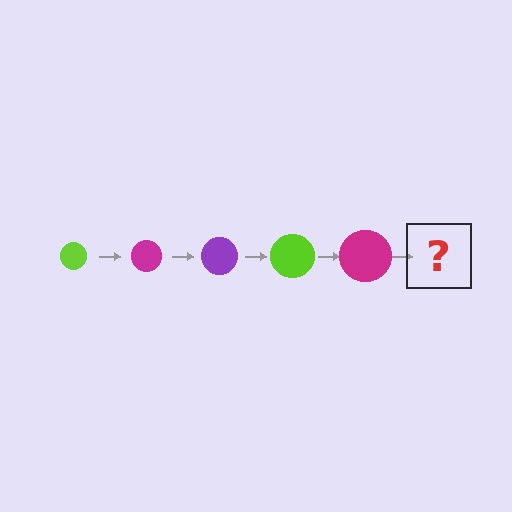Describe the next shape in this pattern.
It should be a purple circle, larger than the previous one.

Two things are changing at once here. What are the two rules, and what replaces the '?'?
The two rules are that the circle grows larger each step and the color cycles through lime, magenta, and purple. The '?' should be a purple circle, larger than the previous one.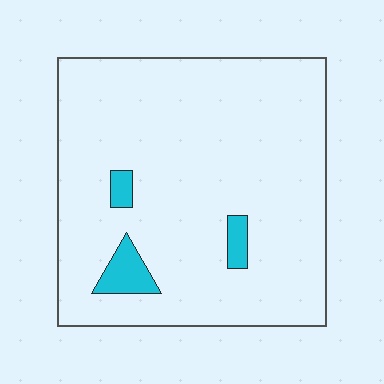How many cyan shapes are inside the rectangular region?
3.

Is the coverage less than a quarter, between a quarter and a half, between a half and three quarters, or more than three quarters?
Less than a quarter.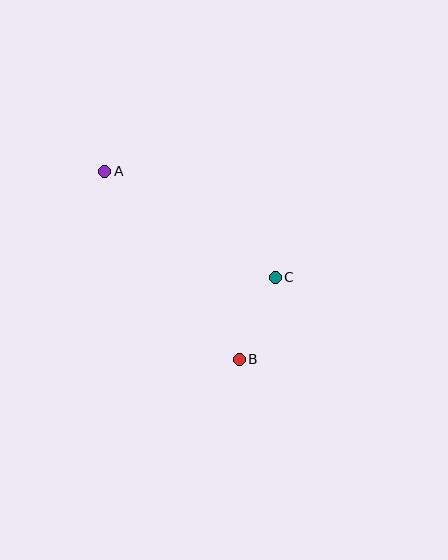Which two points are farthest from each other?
Points A and B are farthest from each other.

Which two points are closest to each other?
Points B and C are closest to each other.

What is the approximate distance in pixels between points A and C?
The distance between A and C is approximately 201 pixels.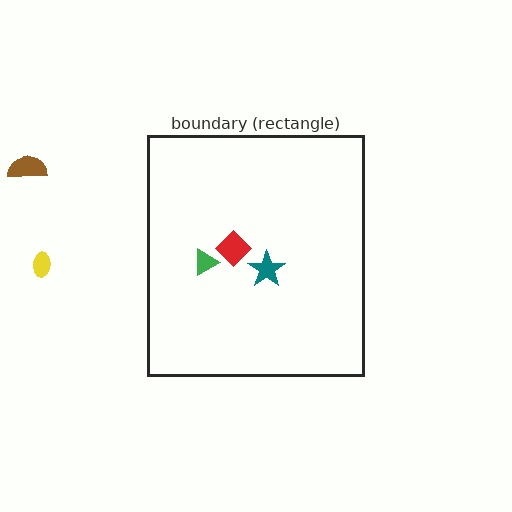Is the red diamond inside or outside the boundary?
Inside.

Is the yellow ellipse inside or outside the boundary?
Outside.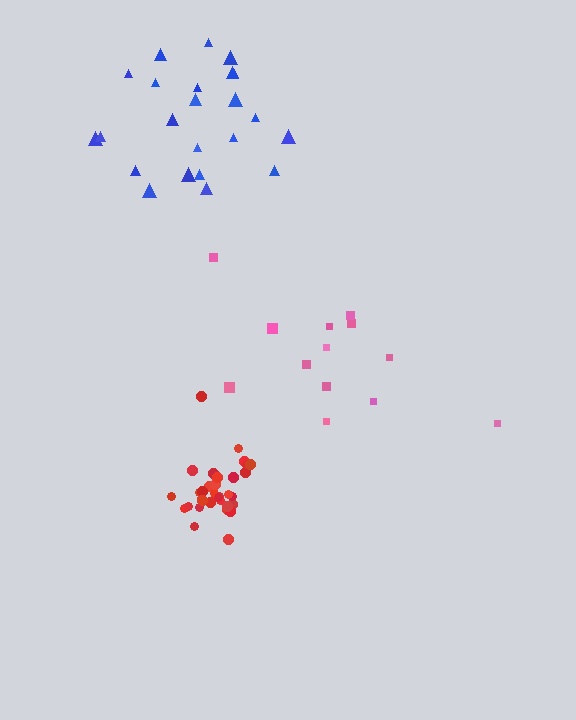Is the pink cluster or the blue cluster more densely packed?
Blue.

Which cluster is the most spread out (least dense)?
Pink.